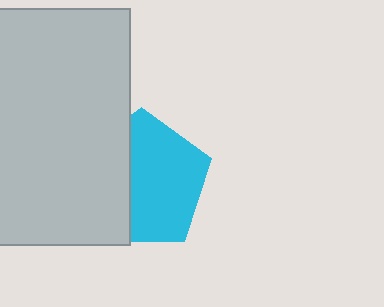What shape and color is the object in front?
The object in front is a light gray rectangle.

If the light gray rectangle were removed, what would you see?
You would see the complete cyan pentagon.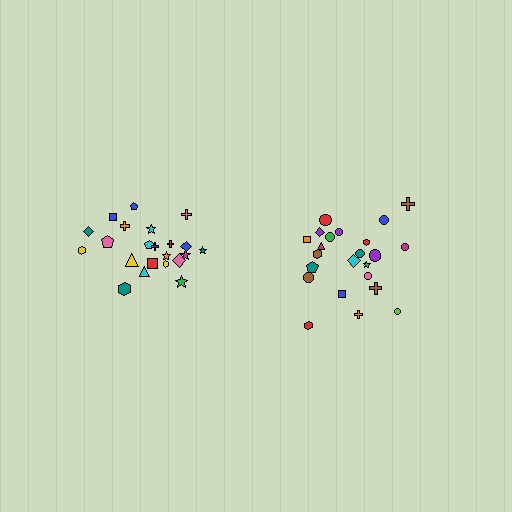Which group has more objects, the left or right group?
The right group.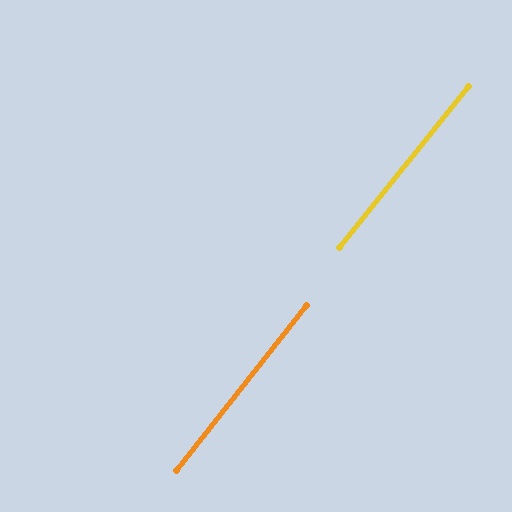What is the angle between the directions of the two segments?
Approximately 1 degree.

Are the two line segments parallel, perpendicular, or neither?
Parallel — their directions differ by only 0.5°.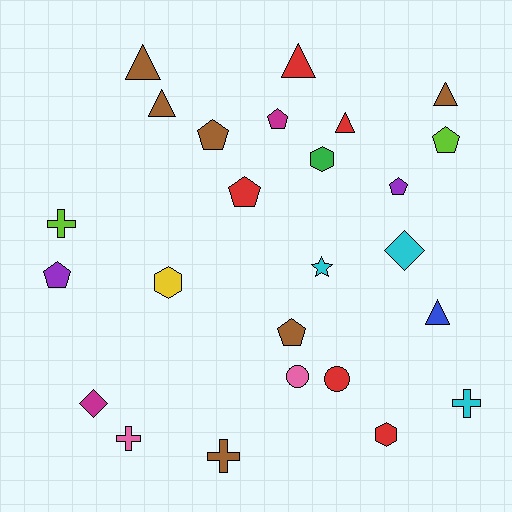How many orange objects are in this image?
There are no orange objects.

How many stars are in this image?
There is 1 star.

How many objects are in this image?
There are 25 objects.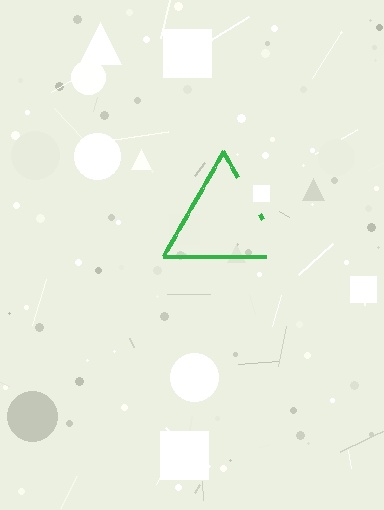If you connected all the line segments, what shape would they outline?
They would outline a triangle.